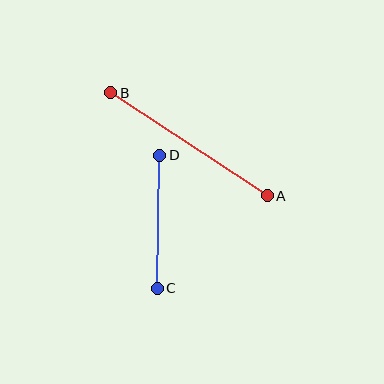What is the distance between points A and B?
The distance is approximately 187 pixels.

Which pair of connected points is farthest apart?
Points A and B are farthest apart.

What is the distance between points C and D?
The distance is approximately 133 pixels.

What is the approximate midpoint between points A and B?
The midpoint is at approximately (189, 144) pixels.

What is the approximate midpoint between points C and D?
The midpoint is at approximately (158, 222) pixels.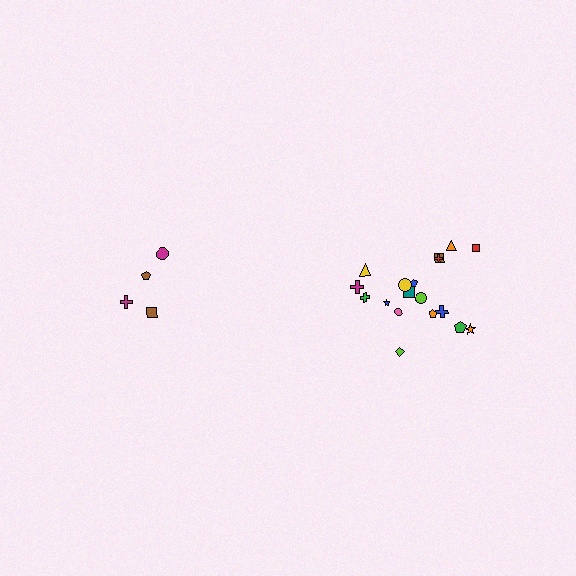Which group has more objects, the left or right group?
The right group.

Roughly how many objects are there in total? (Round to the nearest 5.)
Roughly 20 objects in total.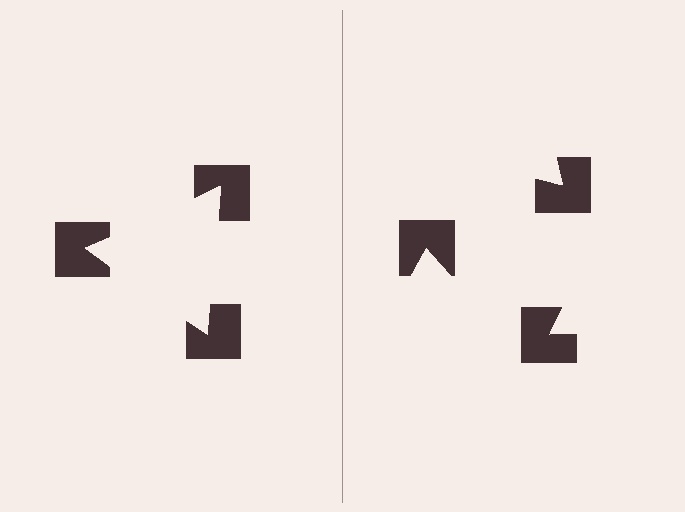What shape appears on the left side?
An illusory triangle.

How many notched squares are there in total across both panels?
6 — 3 on each side.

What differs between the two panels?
The notched squares are positioned identically on both sides; only the wedge orientations differ. On the left they align to a triangle; on the right they are misaligned.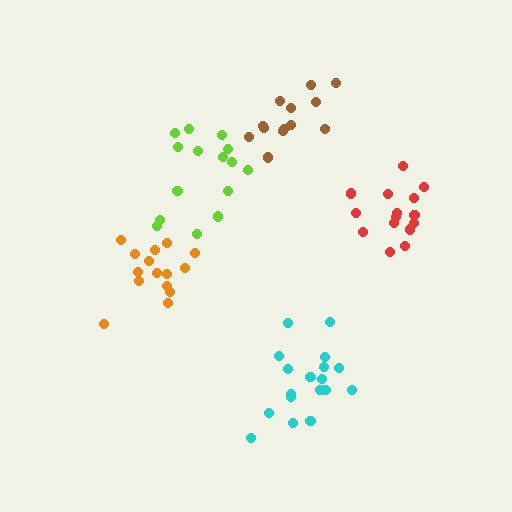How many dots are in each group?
Group 1: 19 dots, Group 2: 16 dots, Group 3: 15 dots, Group 4: 15 dots, Group 5: 13 dots (78 total).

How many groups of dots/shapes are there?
There are 5 groups.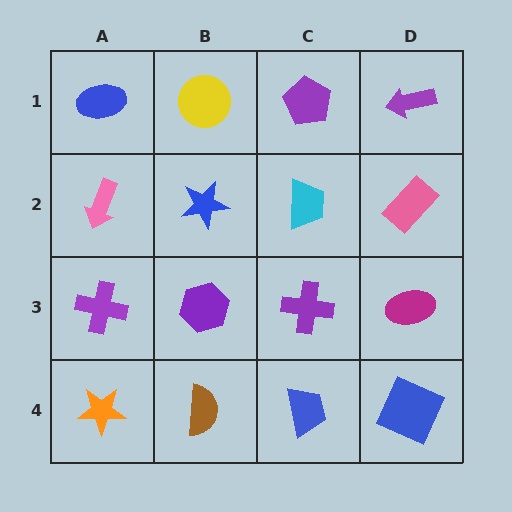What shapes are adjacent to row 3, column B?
A blue star (row 2, column B), a brown semicircle (row 4, column B), a purple cross (row 3, column A), a purple cross (row 3, column C).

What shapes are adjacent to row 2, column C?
A purple pentagon (row 1, column C), a purple cross (row 3, column C), a blue star (row 2, column B), a pink rectangle (row 2, column D).